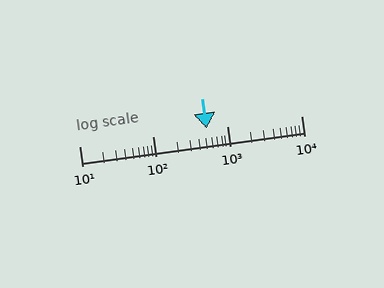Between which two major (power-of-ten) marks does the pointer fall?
The pointer is between 100 and 1000.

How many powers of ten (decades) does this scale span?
The scale spans 3 decades, from 10 to 10000.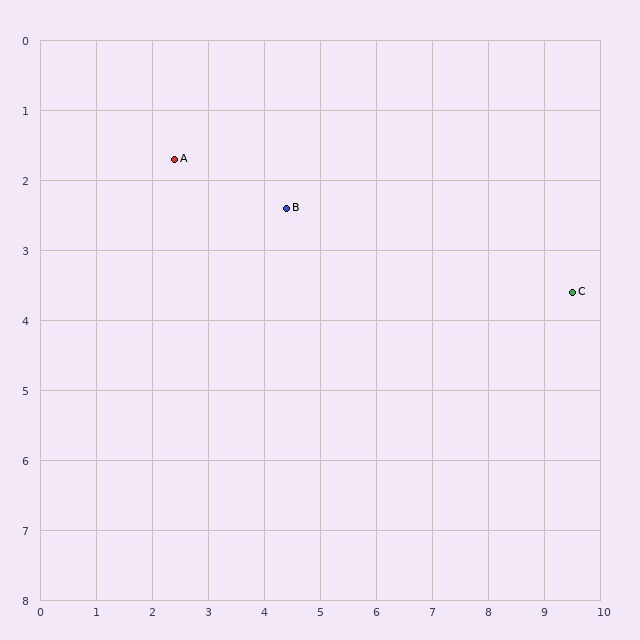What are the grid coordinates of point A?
Point A is at approximately (2.4, 1.7).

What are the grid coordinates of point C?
Point C is at approximately (9.5, 3.6).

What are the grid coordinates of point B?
Point B is at approximately (4.4, 2.4).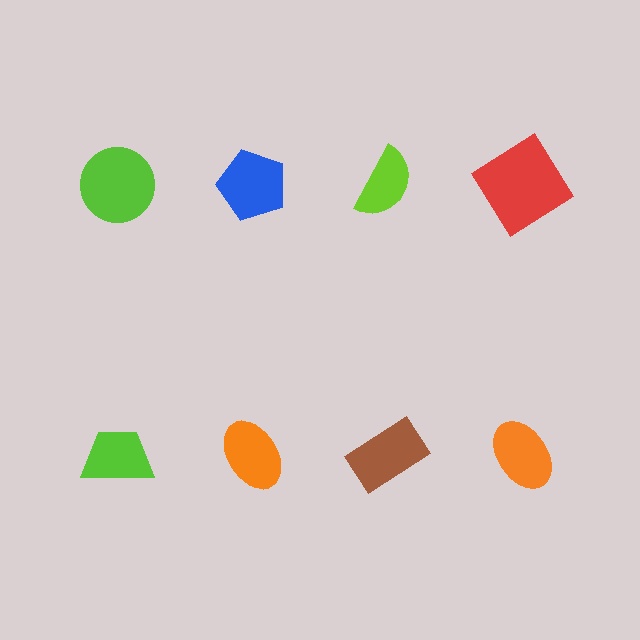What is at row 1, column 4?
A red diamond.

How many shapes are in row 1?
4 shapes.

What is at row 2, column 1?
A lime trapezoid.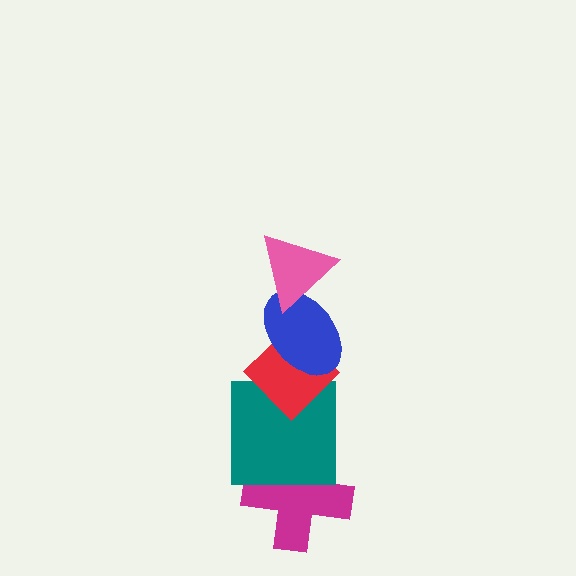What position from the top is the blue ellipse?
The blue ellipse is 2nd from the top.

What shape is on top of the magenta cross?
The teal square is on top of the magenta cross.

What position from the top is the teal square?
The teal square is 4th from the top.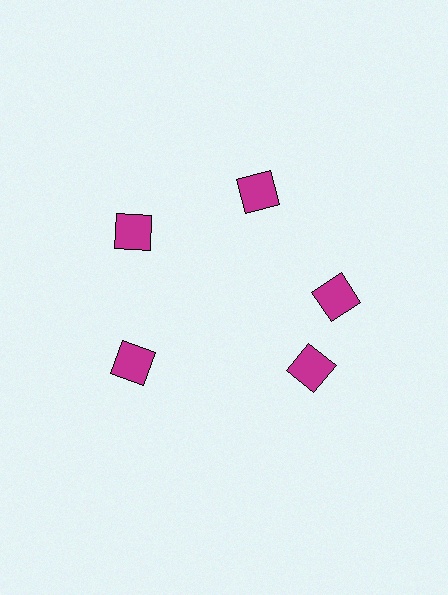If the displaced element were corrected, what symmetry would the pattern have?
It would have 5-fold rotational symmetry — the pattern would map onto itself every 72 degrees.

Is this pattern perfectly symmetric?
No. The 5 magenta diamonds are arranged in a ring, but one element near the 5 o'clock position is rotated out of alignment along the ring, breaking the 5-fold rotational symmetry.